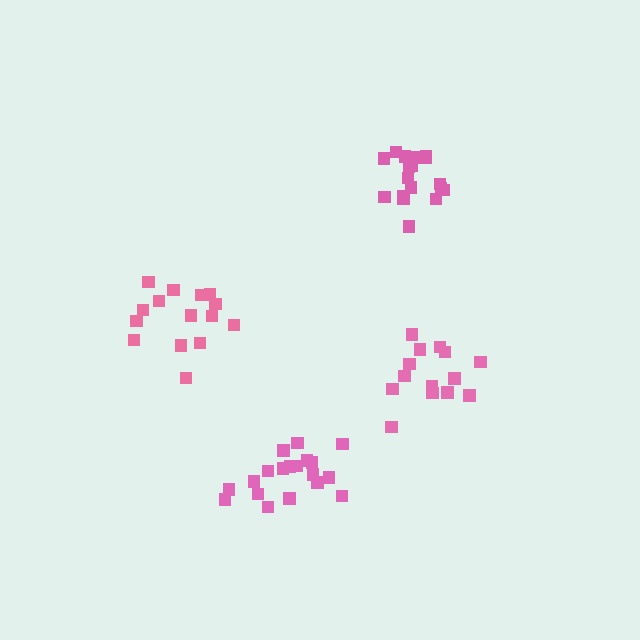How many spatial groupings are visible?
There are 4 spatial groupings.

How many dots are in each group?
Group 1: 14 dots, Group 2: 19 dots, Group 3: 19 dots, Group 4: 15 dots (67 total).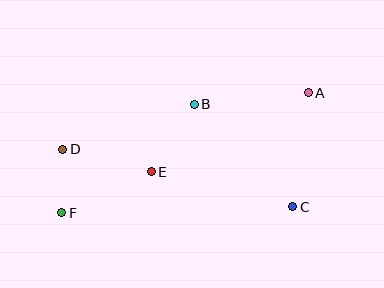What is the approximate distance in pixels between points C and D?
The distance between C and D is approximately 237 pixels.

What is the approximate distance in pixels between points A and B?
The distance between A and B is approximately 114 pixels.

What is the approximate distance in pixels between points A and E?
The distance between A and E is approximately 175 pixels.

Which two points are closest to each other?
Points D and F are closest to each other.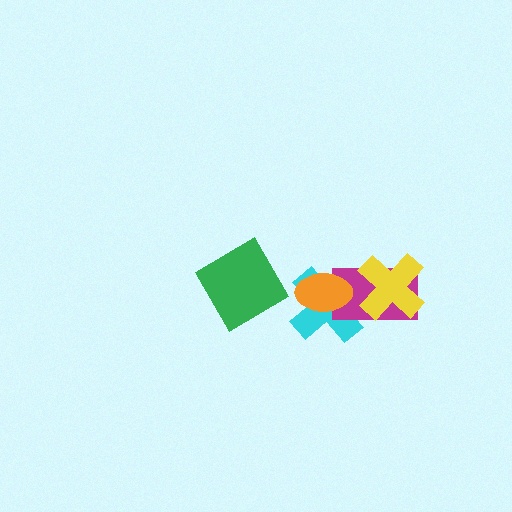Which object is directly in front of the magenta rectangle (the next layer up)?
The orange ellipse is directly in front of the magenta rectangle.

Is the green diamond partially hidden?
No, no other shape covers it.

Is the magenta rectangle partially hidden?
Yes, it is partially covered by another shape.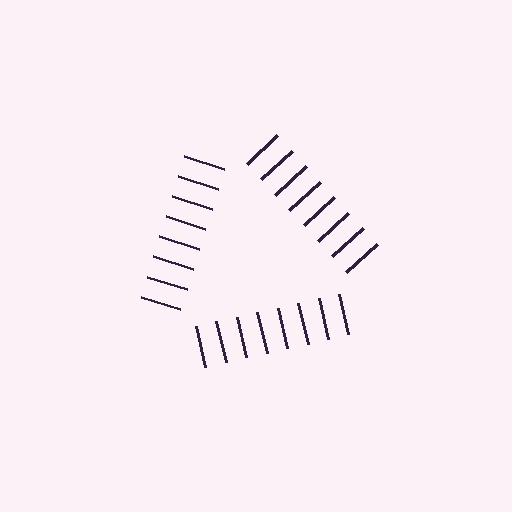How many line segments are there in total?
24 — 8 along each of the 3 edges.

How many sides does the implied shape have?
3 sides — the line-ends trace a triangle.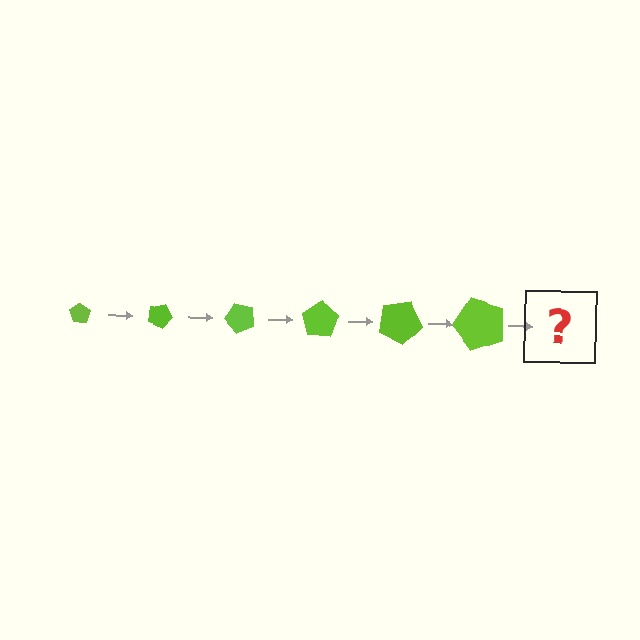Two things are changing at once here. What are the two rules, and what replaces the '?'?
The two rules are that the pentagon grows larger each step and it rotates 25 degrees each step. The '?' should be a pentagon, larger than the previous one and rotated 150 degrees from the start.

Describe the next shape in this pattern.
It should be a pentagon, larger than the previous one and rotated 150 degrees from the start.